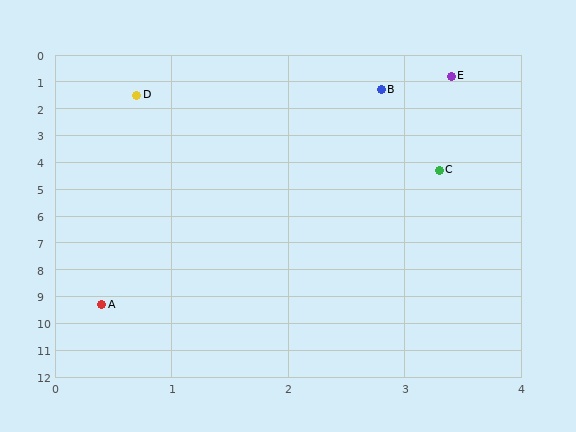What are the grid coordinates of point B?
Point B is at approximately (2.8, 1.3).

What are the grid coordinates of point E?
Point E is at approximately (3.4, 0.8).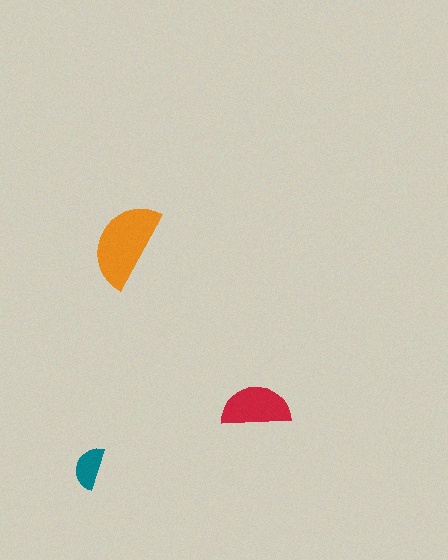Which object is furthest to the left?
The teal semicircle is leftmost.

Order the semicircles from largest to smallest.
the orange one, the red one, the teal one.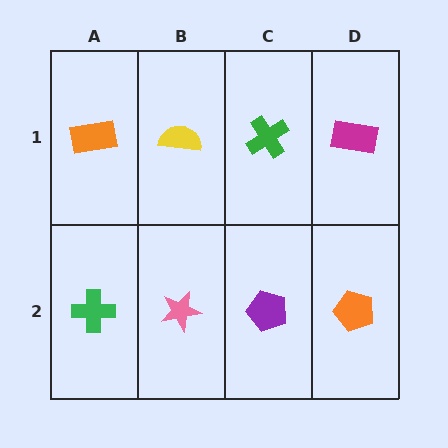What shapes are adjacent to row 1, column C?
A purple pentagon (row 2, column C), a yellow semicircle (row 1, column B), a magenta rectangle (row 1, column D).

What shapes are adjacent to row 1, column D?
An orange pentagon (row 2, column D), a green cross (row 1, column C).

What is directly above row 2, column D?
A magenta rectangle.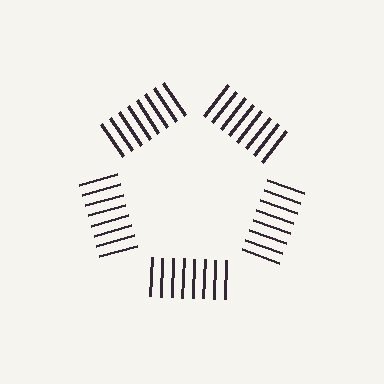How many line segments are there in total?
40 — 8 along each of the 5 edges.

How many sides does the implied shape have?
5 sides — the line-ends trace a pentagon.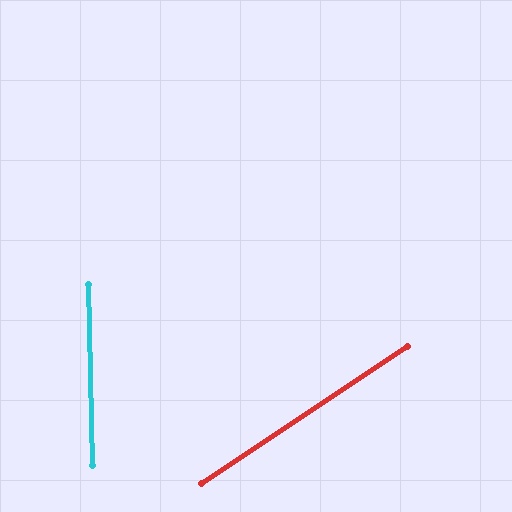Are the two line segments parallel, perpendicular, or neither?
Neither parallel nor perpendicular — they differ by about 58°.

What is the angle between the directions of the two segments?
Approximately 58 degrees.